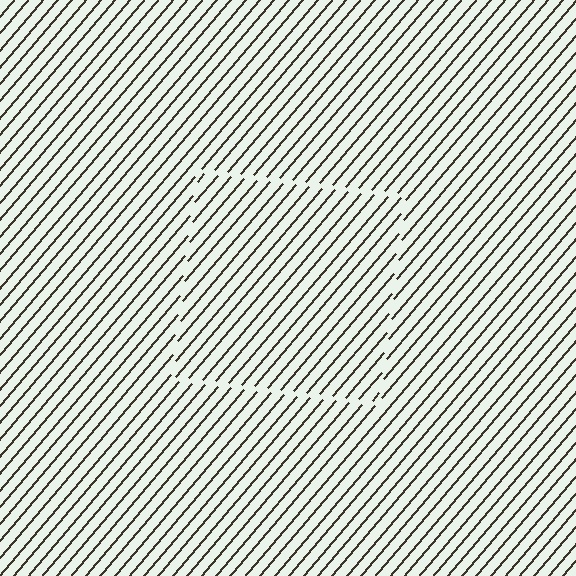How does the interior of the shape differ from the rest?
The interior of the shape contains the same grating, shifted by half a period — the contour is defined by the phase discontinuity where line-ends from the inner and outer gratings abut.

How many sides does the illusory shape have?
4 sides — the line-ends trace a square.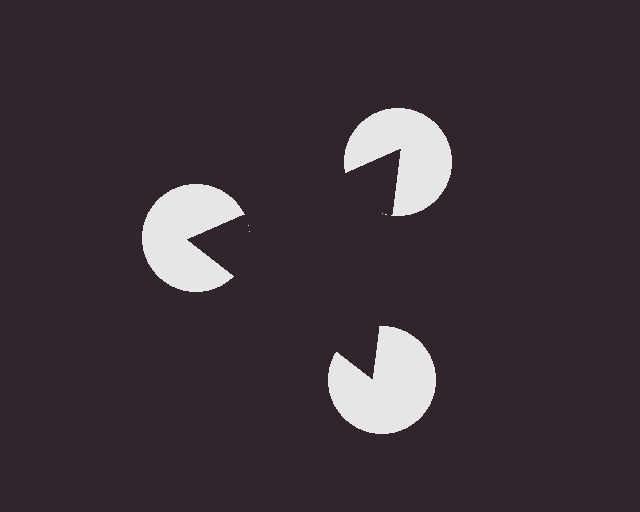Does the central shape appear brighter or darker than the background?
It typically appears slightly darker than the background, even though no actual brightness change is drawn.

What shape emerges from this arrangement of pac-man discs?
An illusory triangle — its edges are inferred from the aligned wedge cuts in the pac-man discs, not physically drawn.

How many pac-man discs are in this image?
There are 3 — one at each vertex of the illusory triangle.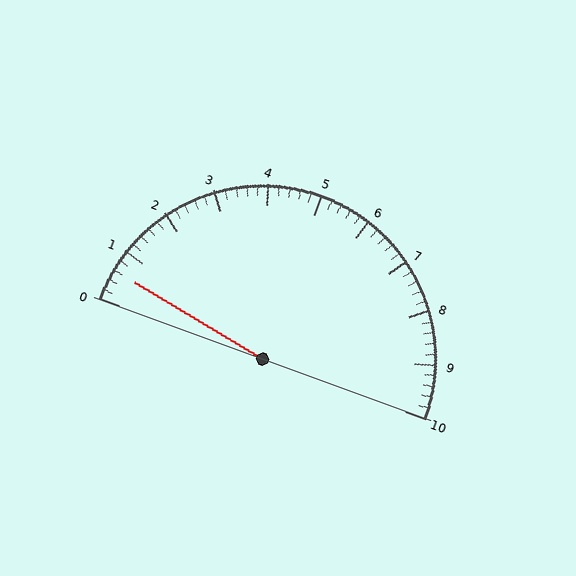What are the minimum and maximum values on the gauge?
The gauge ranges from 0 to 10.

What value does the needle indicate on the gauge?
The needle indicates approximately 0.6.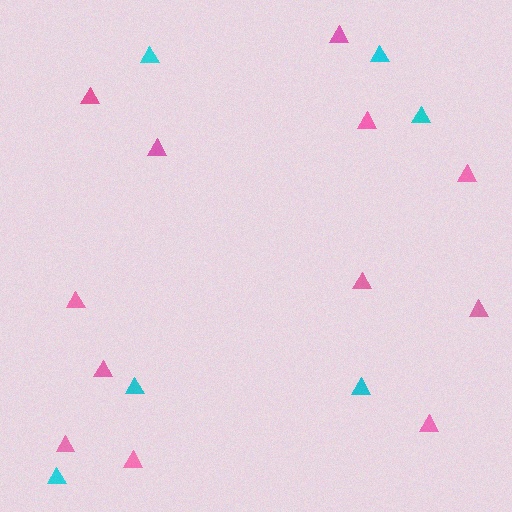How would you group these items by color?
There are 2 groups: one group of pink triangles (12) and one group of cyan triangles (6).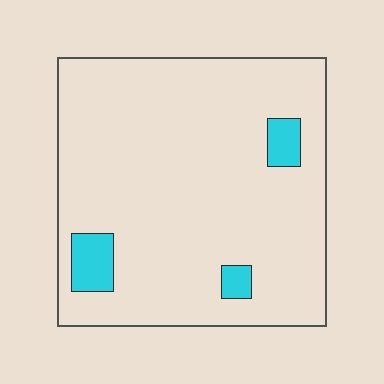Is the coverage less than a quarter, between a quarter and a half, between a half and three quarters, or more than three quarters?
Less than a quarter.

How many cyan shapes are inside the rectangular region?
3.